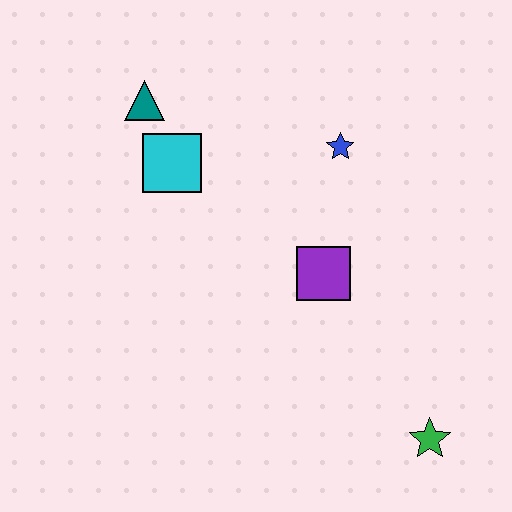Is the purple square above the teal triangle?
No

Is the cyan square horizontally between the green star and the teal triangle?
Yes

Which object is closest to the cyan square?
The teal triangle is closest to the cyan square.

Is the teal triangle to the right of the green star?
No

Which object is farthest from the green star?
The teal triangle is farthest from the green star.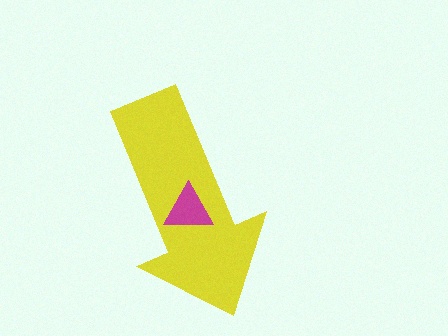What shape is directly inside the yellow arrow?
The magenta triangle.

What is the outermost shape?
The yellow arrow.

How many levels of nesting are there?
2.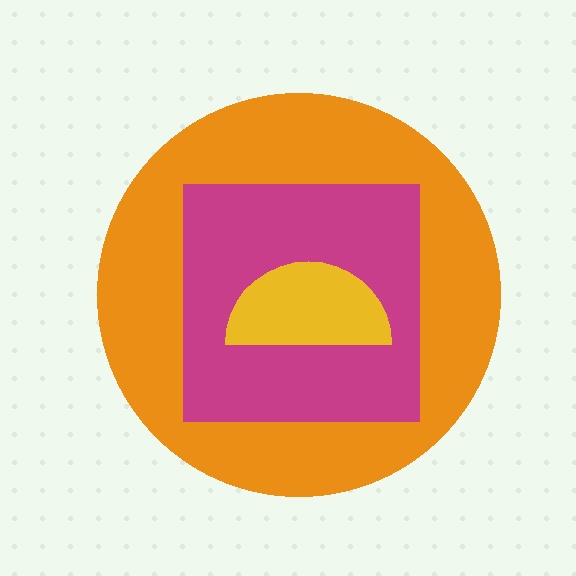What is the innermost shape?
The yellow semicircle.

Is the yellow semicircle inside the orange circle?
Yes.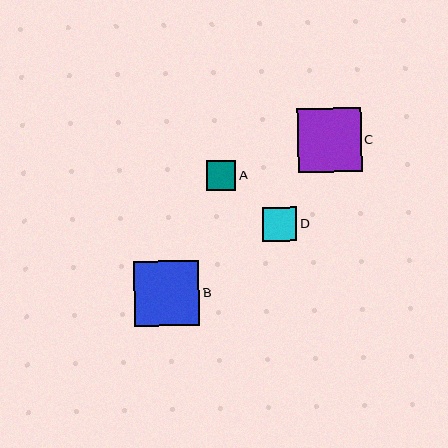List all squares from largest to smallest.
From largest to smallest: B, C, D, A.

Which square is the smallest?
Square A is the smallest with a size of approximately 30 pixels.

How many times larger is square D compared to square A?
Square D is approximately 1.2 times the size of square A.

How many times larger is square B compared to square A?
Square B is approximately 2.2 times the size of square A.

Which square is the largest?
Square B is the largest with a size of approximately 65 pixels.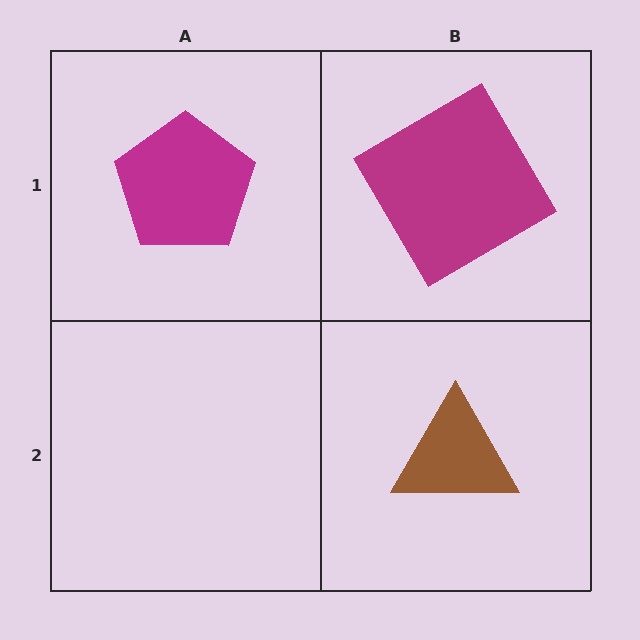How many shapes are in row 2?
1 shape.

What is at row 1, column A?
A magenta pentagon.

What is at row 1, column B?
A magenta diamond.